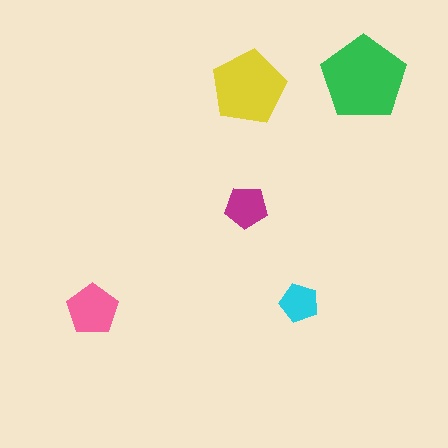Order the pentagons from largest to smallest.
the green one, the yellow one, the pink one, the magenta one, the cyan one.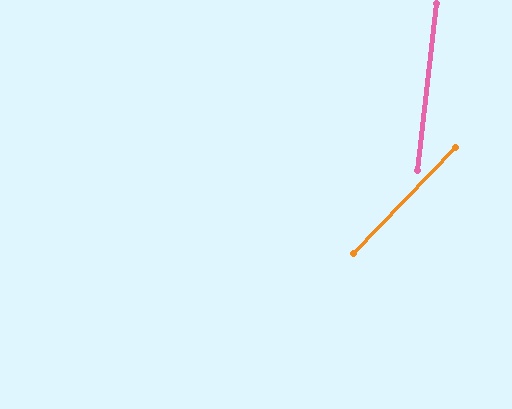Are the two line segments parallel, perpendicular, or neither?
Neither parallel nor perpendicular — they differ by about 37°.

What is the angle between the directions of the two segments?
Approximately 37 degrees.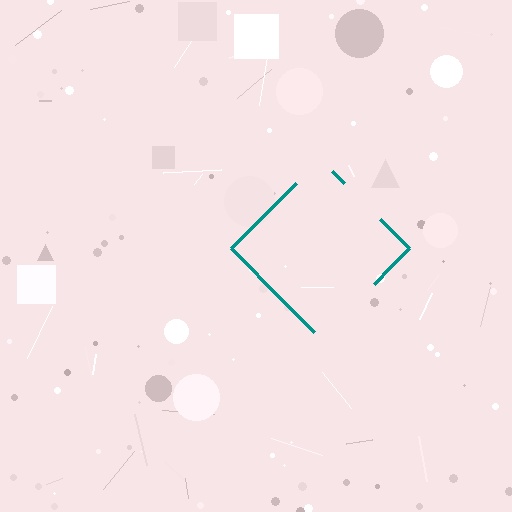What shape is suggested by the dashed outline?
The dashed outline suggests a diamond.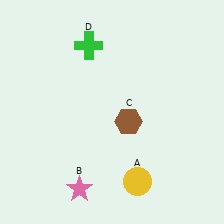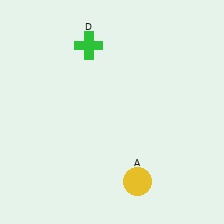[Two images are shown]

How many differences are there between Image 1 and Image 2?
There are 2 differences between the two images.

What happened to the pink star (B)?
The pink star (B) was removed in Image 2. It was in the bottom-left area of Image 1.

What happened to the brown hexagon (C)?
The brown hexagon (C) was removed in Image 2. It was in the bottom-right area of Image 1.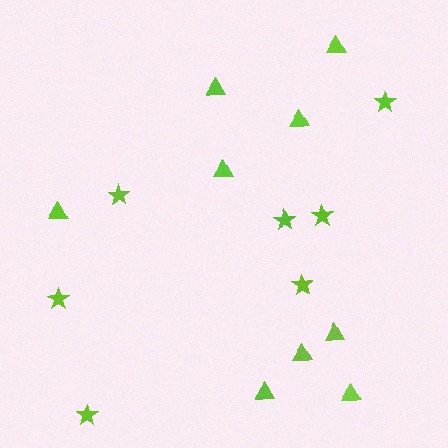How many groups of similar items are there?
There are 2 groups: one group of stars (7) and one group of triangles (9).